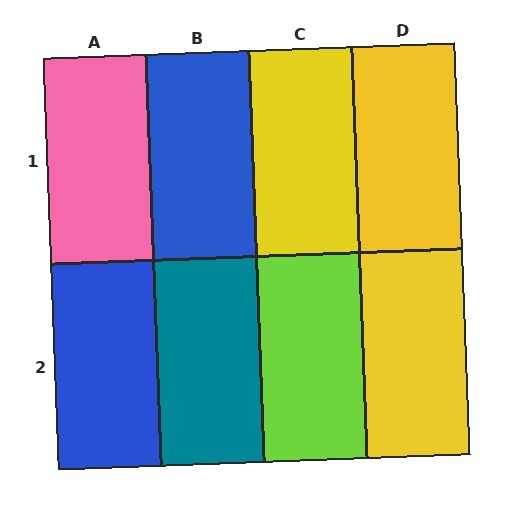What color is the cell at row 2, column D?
Yellow.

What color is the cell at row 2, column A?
Blue.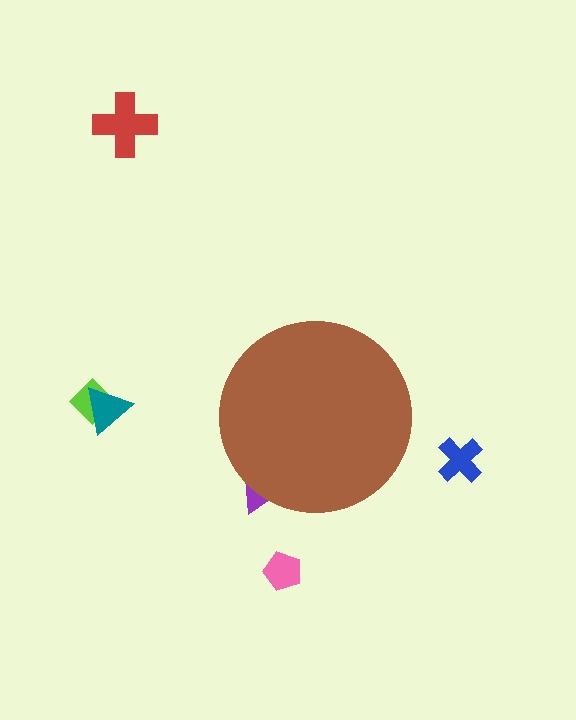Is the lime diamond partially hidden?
No, the lime diamond is fully visible.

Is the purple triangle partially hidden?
Yes, the purple triangle is partially hidden behind the brown circle.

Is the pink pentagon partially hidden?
No, the pink pentagon is fully visible.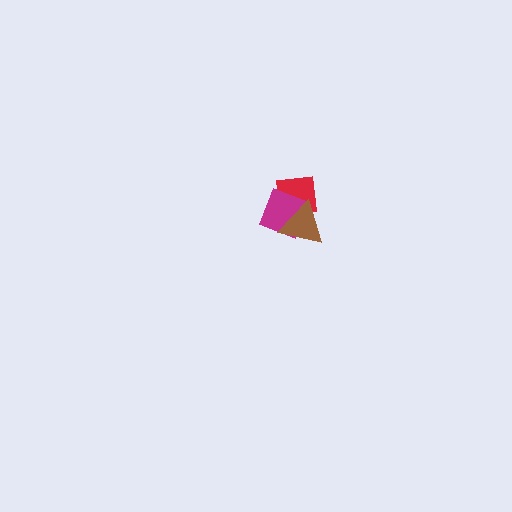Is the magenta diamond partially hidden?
Yes, it is partially covered by another shape.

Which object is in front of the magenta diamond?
The brown triangle is in front of the magenta diamond.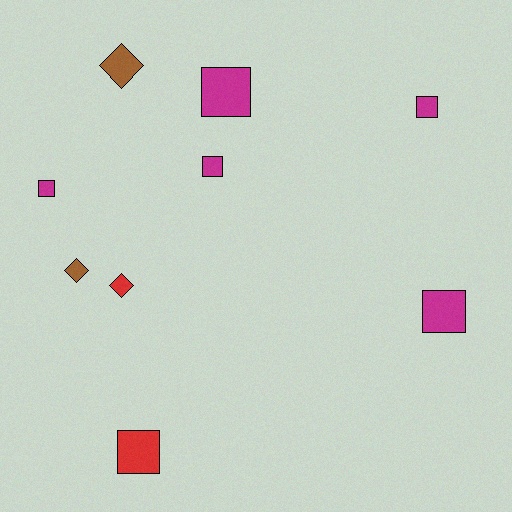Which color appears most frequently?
Magenta, with 5 objects.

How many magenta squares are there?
There are 5 magenta squares.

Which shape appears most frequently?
Square, with 6 objects.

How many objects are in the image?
There are 9 objects.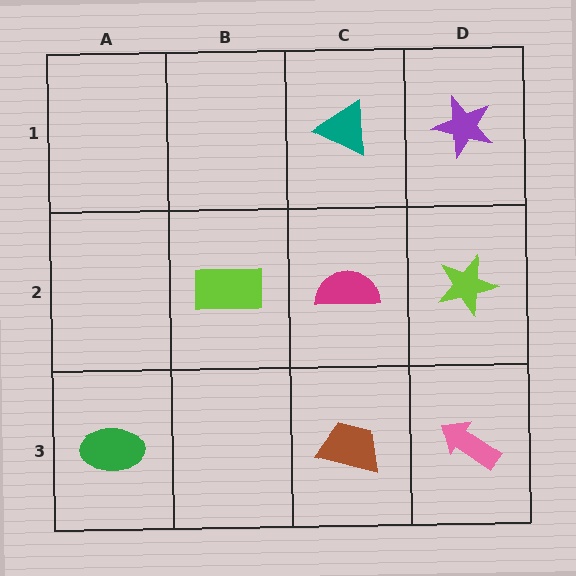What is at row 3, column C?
A brown trapezoid.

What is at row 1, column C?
A teal triangle.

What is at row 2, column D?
A lime star.